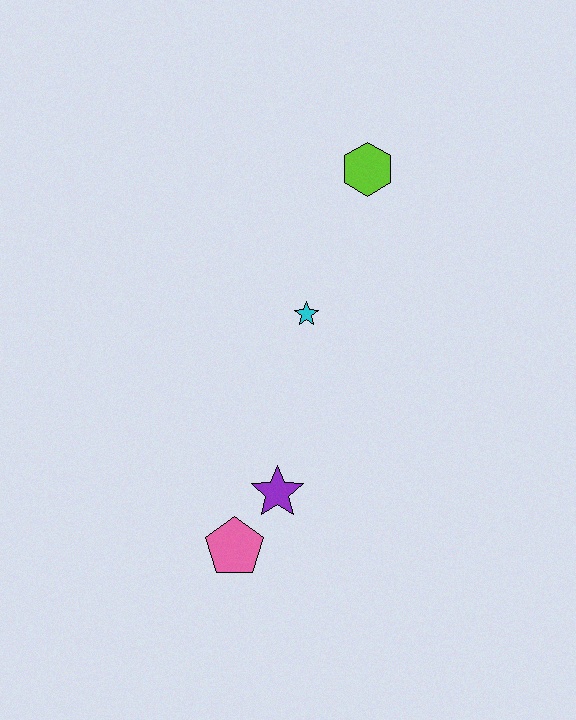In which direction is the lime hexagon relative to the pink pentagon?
The lime hexagon is above the pink pentagon.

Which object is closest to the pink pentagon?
The purple star is closest to the pink pentagon.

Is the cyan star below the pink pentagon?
No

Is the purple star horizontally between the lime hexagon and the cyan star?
No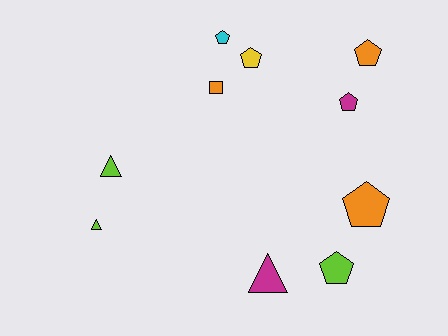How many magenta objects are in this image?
There are 2 magenta objects.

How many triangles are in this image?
There are 3 triangles.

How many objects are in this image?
There are 10 objects.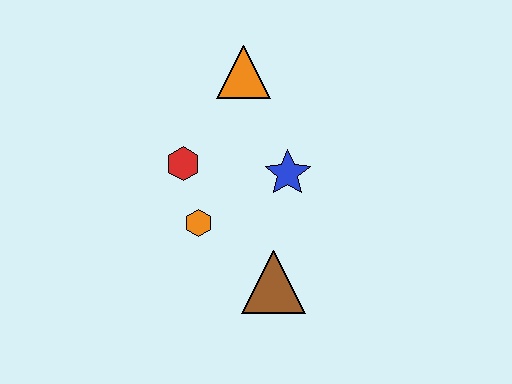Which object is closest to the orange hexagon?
The red hexagon is closest to the orange hexagon.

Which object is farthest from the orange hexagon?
The orange triangle is farthest from the orange hexagon.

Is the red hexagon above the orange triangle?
No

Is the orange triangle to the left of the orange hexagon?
No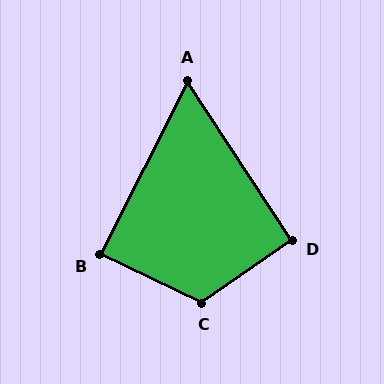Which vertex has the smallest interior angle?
A, at approximately 60 degrees.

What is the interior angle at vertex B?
Approximately 89 degrees (approximately right).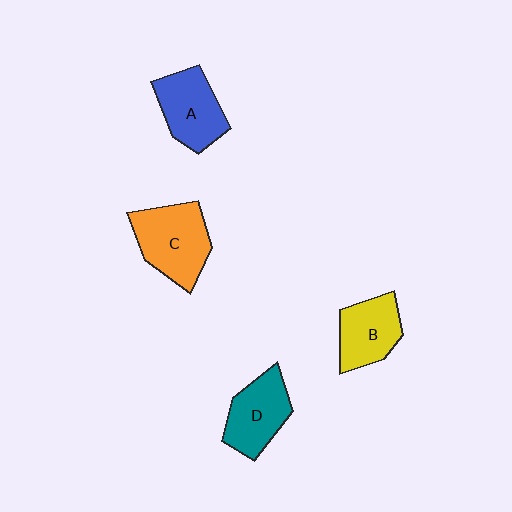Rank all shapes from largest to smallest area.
From largest to smallest: C (orange), A (blue), D (teal), B (yellow).